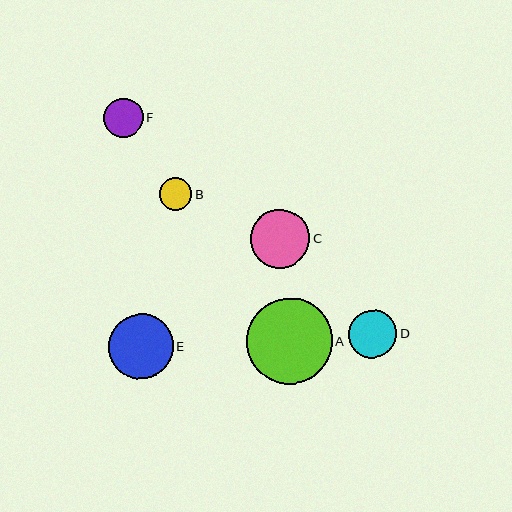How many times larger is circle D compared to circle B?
Circle D is approximately 1.5 times the size of circle B.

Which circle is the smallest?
Circle B is the smallest with a size of approximately 33 pixels.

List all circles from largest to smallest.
From largest to smallest: A, E, C, D, F, B.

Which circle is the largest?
Circle A is the largest with a size of approximately 86 pixels.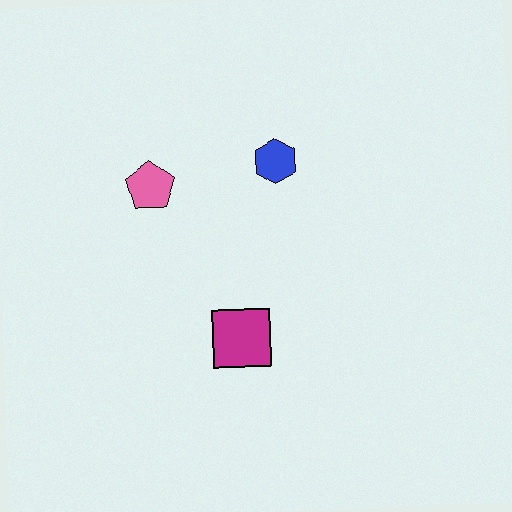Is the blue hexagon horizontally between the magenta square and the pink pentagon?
No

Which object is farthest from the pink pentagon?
The magenta square is farthest from the pink pentagon.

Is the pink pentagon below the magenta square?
No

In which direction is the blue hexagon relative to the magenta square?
The blue hexagon is above the magenta square.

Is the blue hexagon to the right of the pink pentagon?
Yes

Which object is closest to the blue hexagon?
The pink pentagon is closest to the blue hexagon.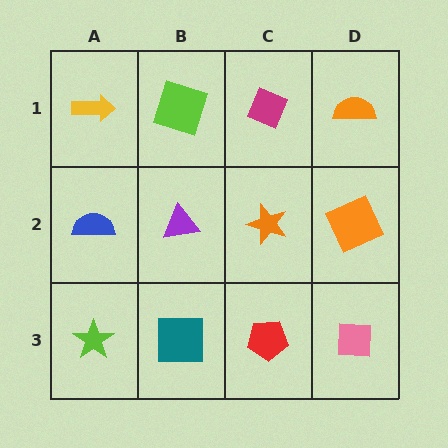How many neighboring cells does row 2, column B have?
4.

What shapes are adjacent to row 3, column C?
An orange star (row 2, column C), a teal square (row 3, column B), a pink square (row 3, column D).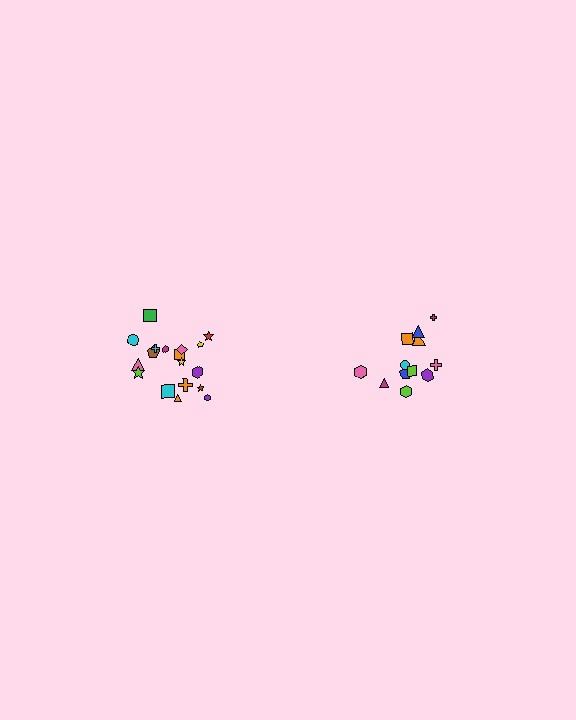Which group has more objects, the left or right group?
The left group.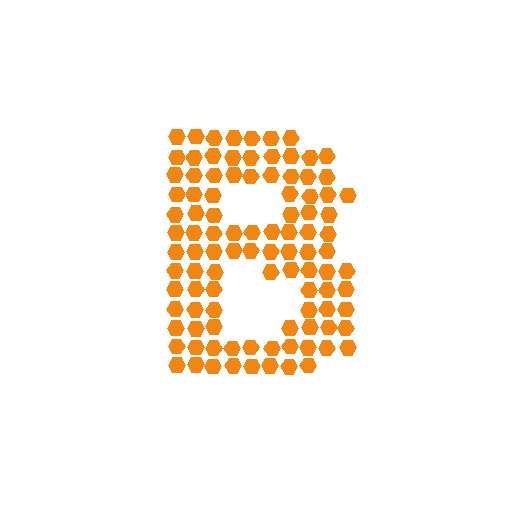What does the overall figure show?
The overall figure shows the letter B.